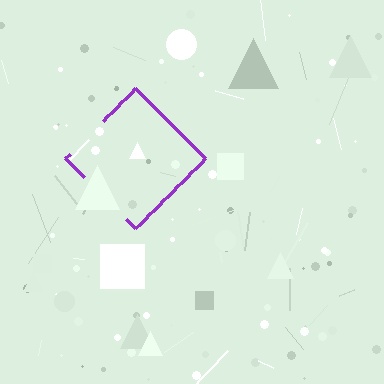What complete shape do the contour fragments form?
The contour fragments form a diamond.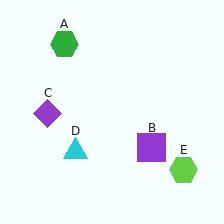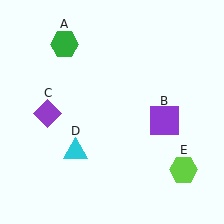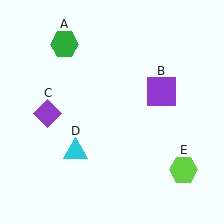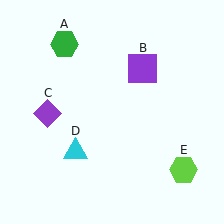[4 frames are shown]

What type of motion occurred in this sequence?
The purple square (object B) rotated counterclockwise around the center of the scene.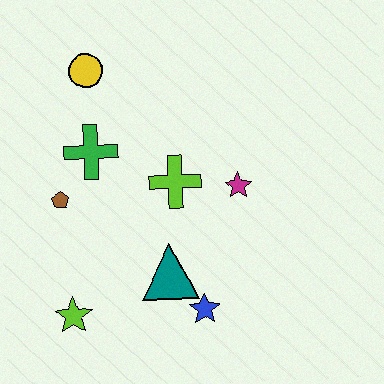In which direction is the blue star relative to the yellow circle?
The blue star is below the yellow circle.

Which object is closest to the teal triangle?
The blue star is closest to the teal triangle.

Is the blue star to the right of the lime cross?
Yes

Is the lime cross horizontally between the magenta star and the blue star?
No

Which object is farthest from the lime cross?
The lime star is farthest from the lime cross.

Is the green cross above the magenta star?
Yes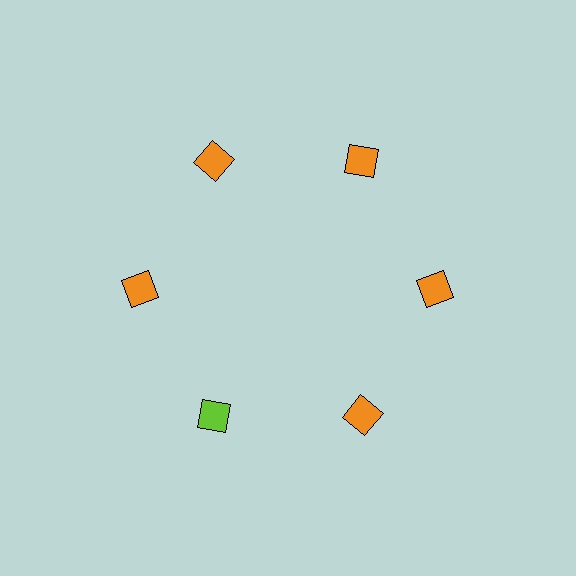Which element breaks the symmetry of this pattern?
The lime square at roughly the 7 o'clock position breaks the symmetry. All other shapes are orange squares.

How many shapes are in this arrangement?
There are 6 shapes arranged in a ring pattern.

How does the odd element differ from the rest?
It has a different color: lime instead of orange.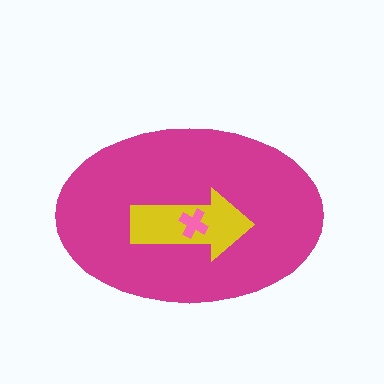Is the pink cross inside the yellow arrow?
Yes.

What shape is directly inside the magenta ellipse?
The yellow arrow.